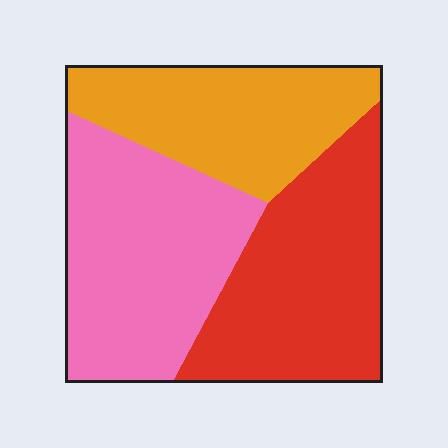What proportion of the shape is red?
Red takes up about one third (1/3) of the shape.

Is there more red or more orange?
Red.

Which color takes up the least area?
Orange, at roughly 30%.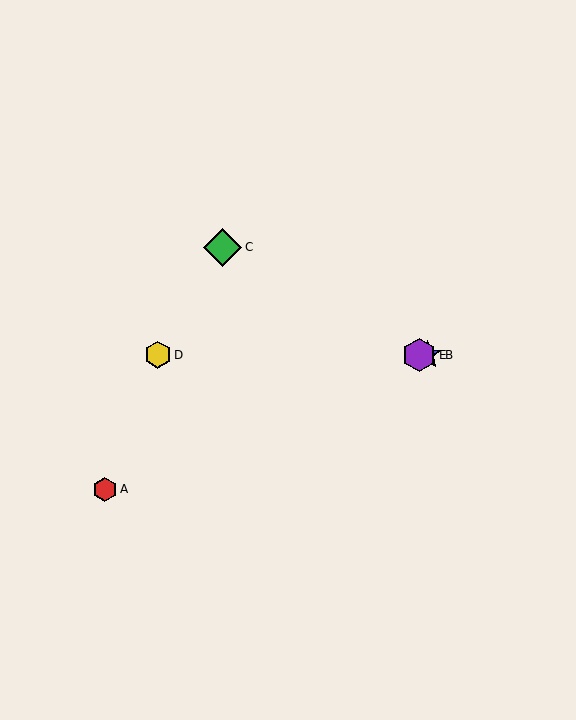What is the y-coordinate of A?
Object A is at y≈489.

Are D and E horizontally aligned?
Yes, both are at y≈355.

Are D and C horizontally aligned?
No, D is at y≈355 and C is at y≈247.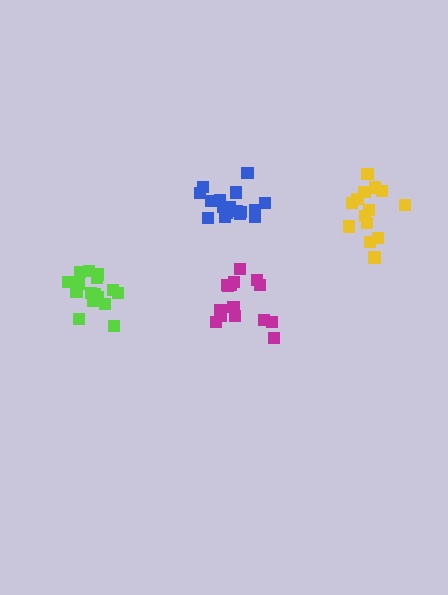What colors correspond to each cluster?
The clusters are colored: lime, blue, magenta, yellow.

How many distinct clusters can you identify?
There are 4 distinct clusters.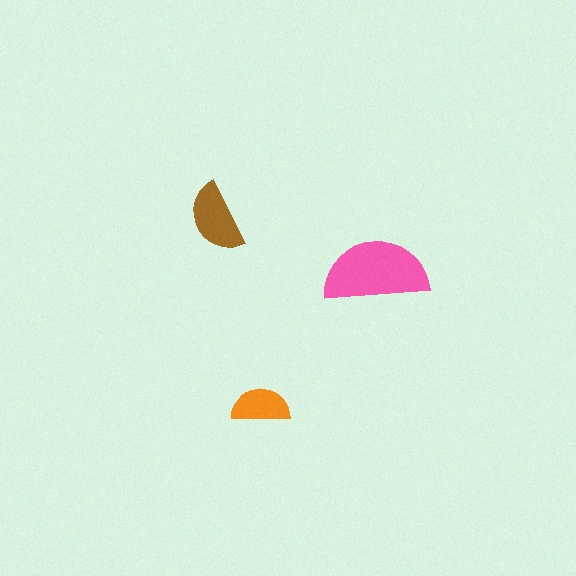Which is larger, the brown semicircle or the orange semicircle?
The brown one.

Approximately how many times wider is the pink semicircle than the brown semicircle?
About 1.5 times wider.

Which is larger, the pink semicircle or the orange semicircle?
The pink one.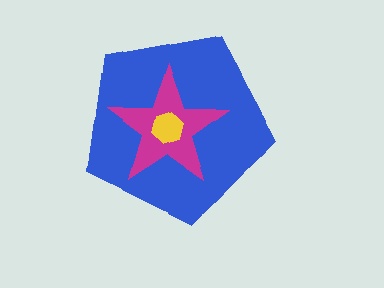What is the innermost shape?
The yellow hexagon.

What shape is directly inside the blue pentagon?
The magenta star.